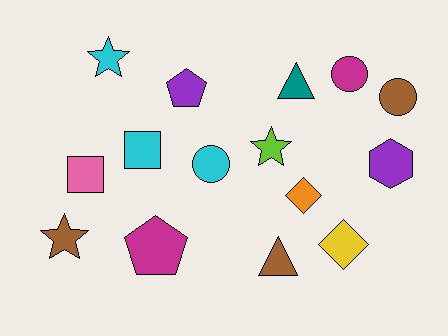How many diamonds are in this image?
There are 2 diamonds.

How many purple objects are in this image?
There are 2 purple objects.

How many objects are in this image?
There are 15 objects.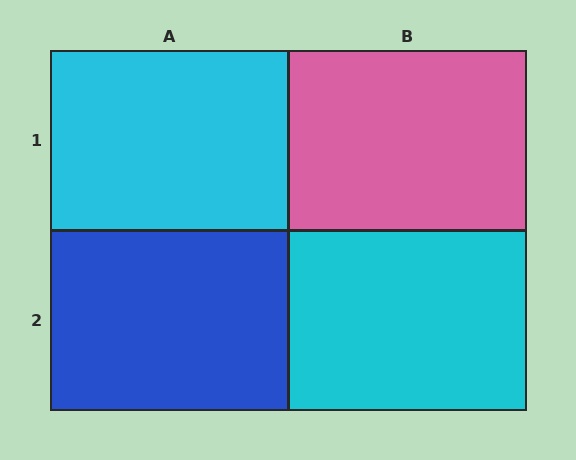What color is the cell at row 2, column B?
Cyan.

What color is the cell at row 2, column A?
Blue.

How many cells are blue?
1 cell is blue.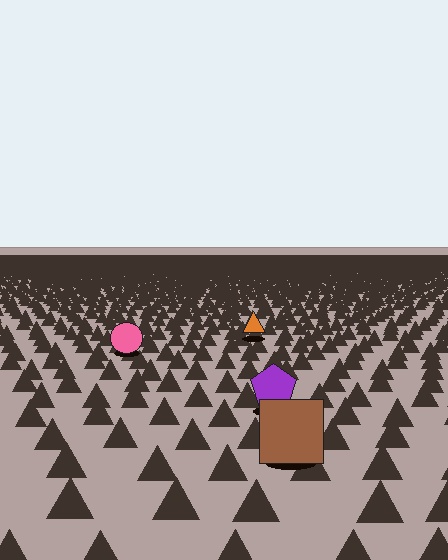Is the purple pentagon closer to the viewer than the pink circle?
Yes. The purple pentagon is closer — you can tell from the texture gradient: the ground texture is coarser near it.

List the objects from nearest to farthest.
From nearest to farthest: the brown square, the purple pentagon, the pink circle, the orange triangle.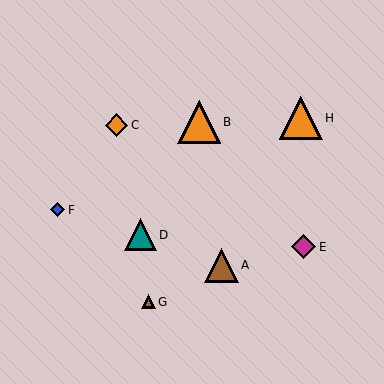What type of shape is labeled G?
Shape G is a brown triangle.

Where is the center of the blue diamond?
The center of the blue diamond is at (58, 210).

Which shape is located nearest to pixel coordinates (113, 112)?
The orange diamond (labeled C) at (116, 125) is nearest to that location.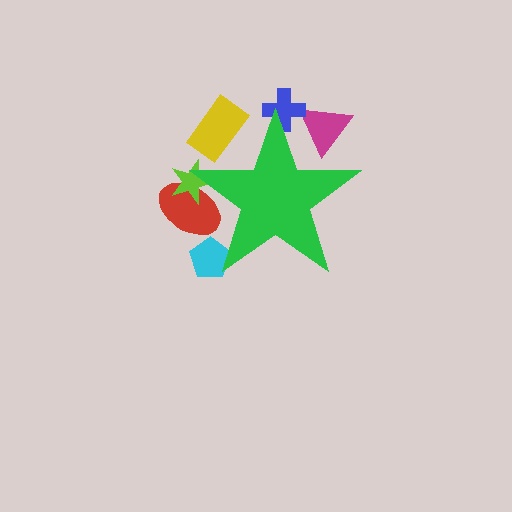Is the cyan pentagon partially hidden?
Yes, the cyan pentagon is partially hidden behind the green star.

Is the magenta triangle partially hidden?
Yes, the magenta triangle is partially hidden behind the green star.